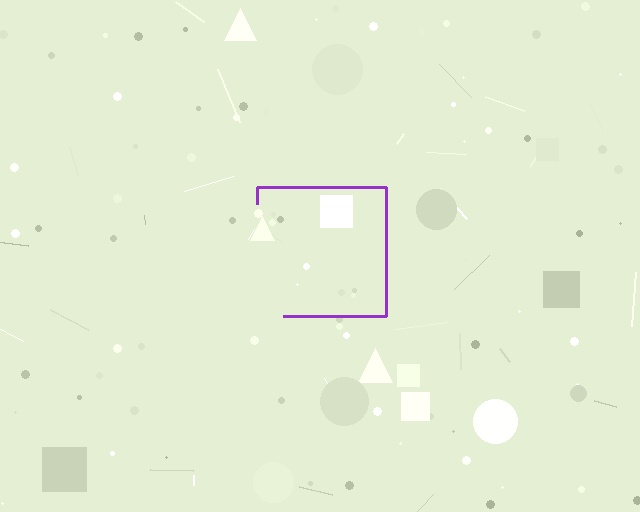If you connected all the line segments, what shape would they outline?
They would outline a square.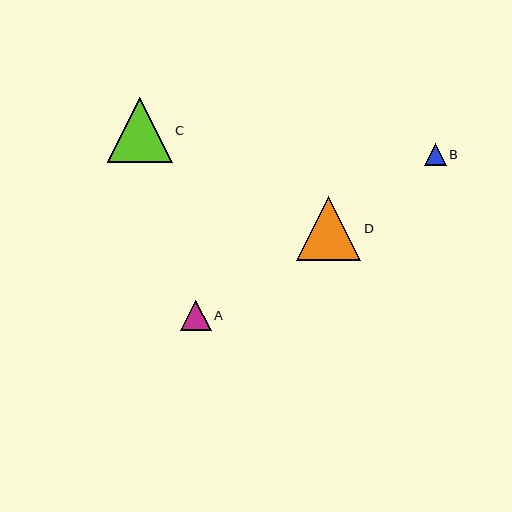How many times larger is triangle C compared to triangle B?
Triangle C is approximately 3.0 times the size of triangle B.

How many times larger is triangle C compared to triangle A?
Triangle C is approximately 2.1 times the size of triangle A.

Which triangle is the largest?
Triangle C is the largest with a size of approximately 65 pixels.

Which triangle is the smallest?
Triangle B is the smallest with a size of approximately 22 pixels.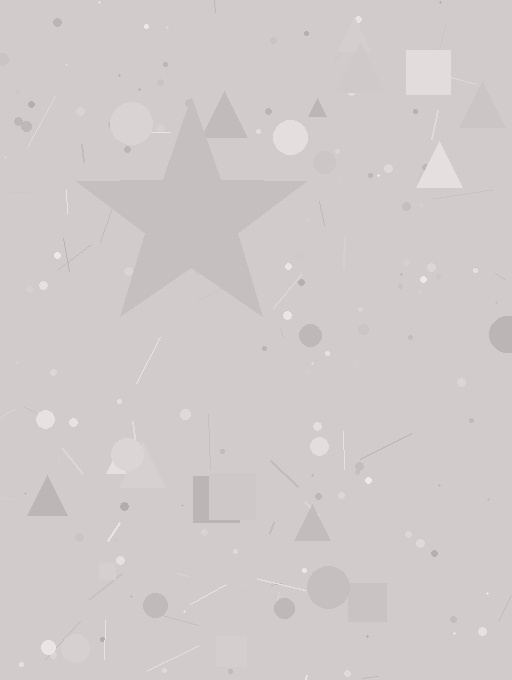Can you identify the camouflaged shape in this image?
The camouflaged shape is a star.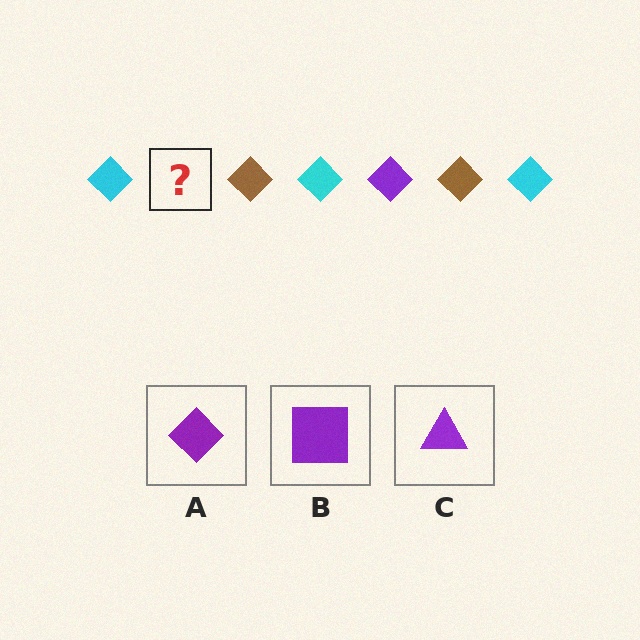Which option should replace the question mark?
Option A.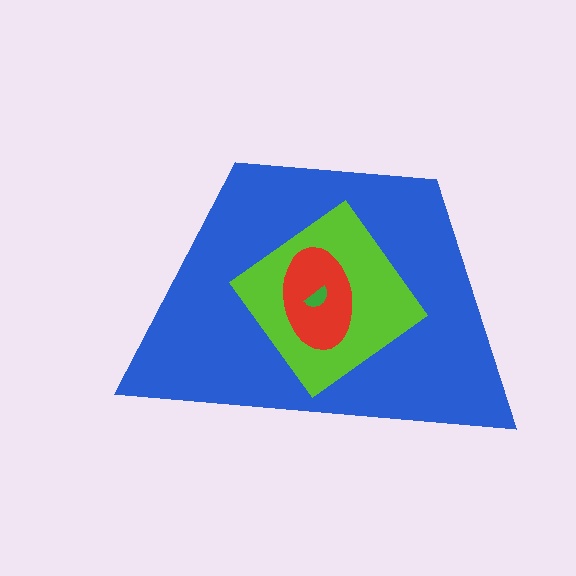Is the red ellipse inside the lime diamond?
Yes.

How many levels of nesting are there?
4.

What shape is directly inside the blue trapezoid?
The lime diamond.